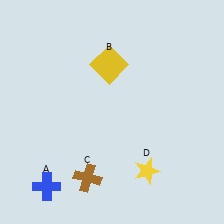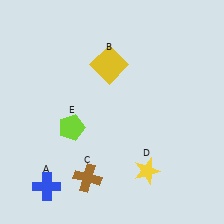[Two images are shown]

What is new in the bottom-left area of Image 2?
A lime pentagon (E) was added in the bottom-left area of Image 2.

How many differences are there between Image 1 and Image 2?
There is 1 difference between the two images.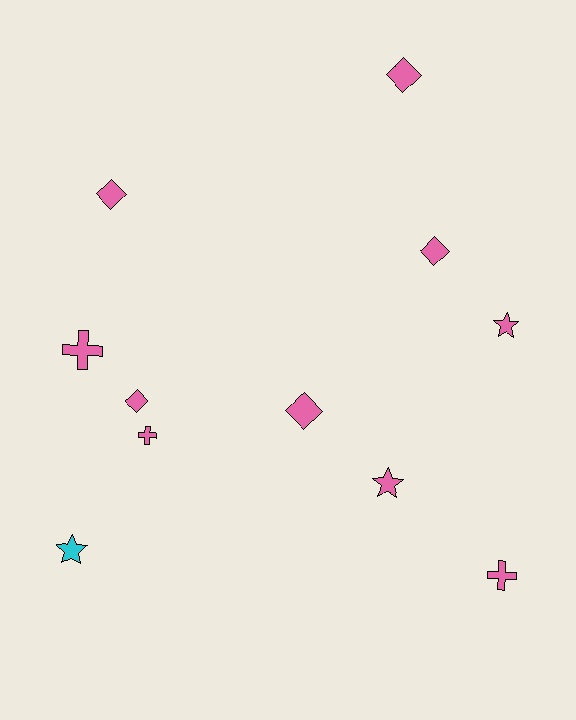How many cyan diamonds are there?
There are no cyan diamonds.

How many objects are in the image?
There are 11 objects.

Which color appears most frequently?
Pink, with 10 objects.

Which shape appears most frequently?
Diamond, with 5 objects.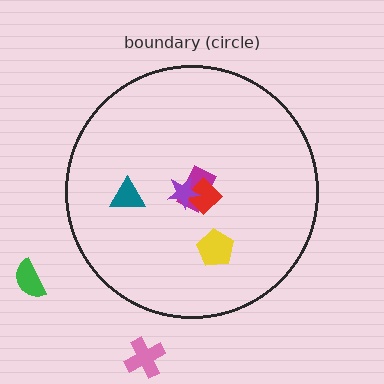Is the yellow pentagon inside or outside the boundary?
Inside.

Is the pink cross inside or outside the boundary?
Outside.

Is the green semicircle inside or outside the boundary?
Outside.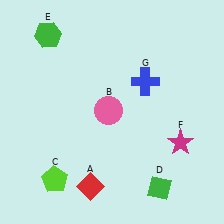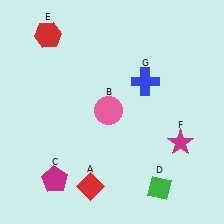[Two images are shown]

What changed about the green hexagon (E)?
In Image 1, E is green. In Image 2, it changed to red.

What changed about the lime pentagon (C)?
In Image 1, C is lime. In Image 2, it changed to magenta.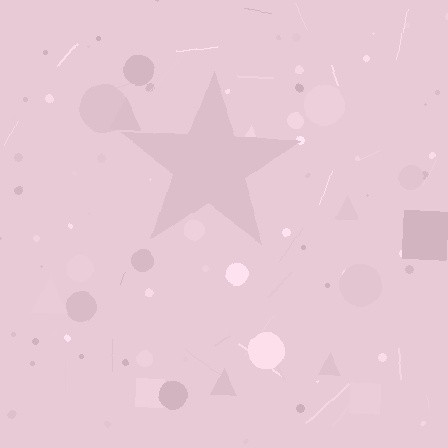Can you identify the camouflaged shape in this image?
The camouflaged shape is a star.